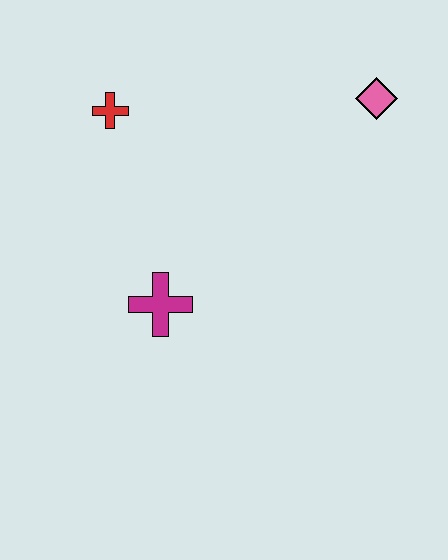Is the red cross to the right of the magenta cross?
No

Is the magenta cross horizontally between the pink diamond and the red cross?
Yes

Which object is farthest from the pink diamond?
The magenta cross is farthest from the pink diamond.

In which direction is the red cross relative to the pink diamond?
The red cross is to the left of the pink diamond.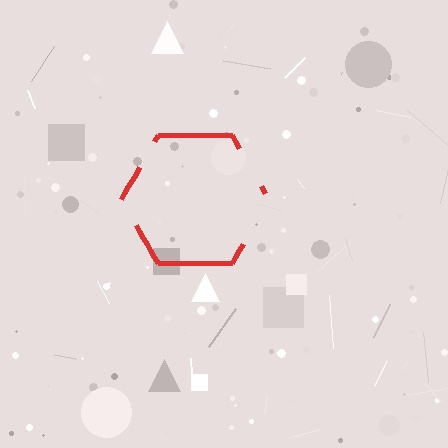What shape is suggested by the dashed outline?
The dashed outline suggests a hexagon.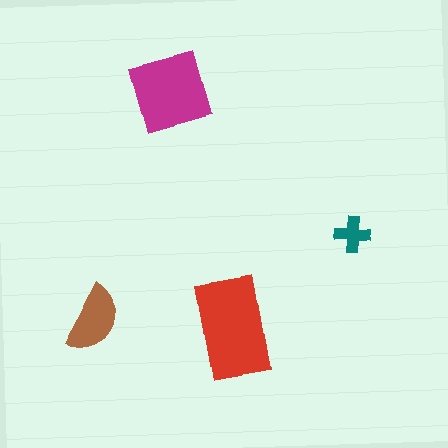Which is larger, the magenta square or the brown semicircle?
The magenta square.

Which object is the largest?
The red rectangle.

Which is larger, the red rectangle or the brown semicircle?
The red rectangle.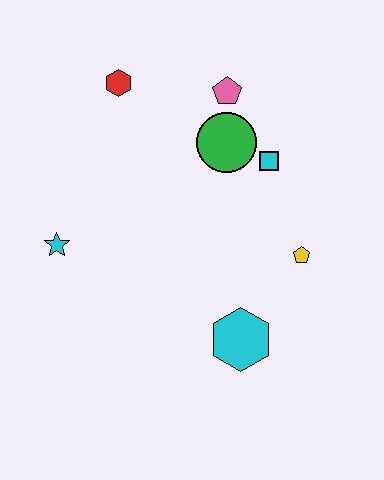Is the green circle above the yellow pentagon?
Yes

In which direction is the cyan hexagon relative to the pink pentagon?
The cyan hexagon is below the pink pentagon.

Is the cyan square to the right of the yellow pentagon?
No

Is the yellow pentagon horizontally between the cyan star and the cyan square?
No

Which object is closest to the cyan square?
The green circle is closest to the cyan square.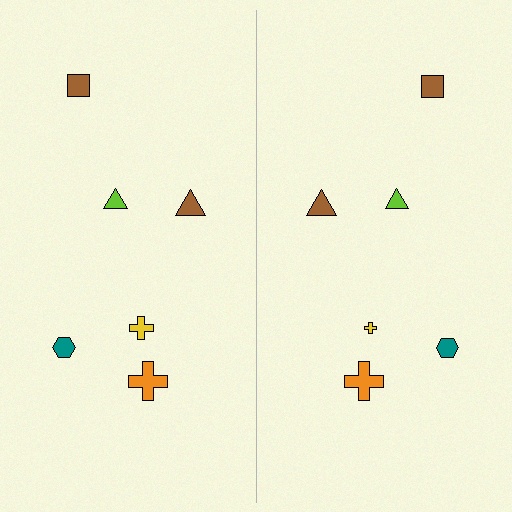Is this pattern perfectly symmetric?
No, the pattern is not perfectly symmetric. The yellow cross on the right side has a different size than its mirror counterpart.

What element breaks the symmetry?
The yellow cross on the right side has a different size than its mirror counterpart.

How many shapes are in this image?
There are 12 shapes in this image.